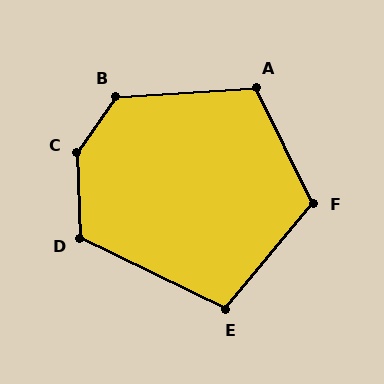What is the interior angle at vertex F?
Approximately 114 degrees (obtuse).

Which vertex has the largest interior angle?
C, at approximately 143 degrees.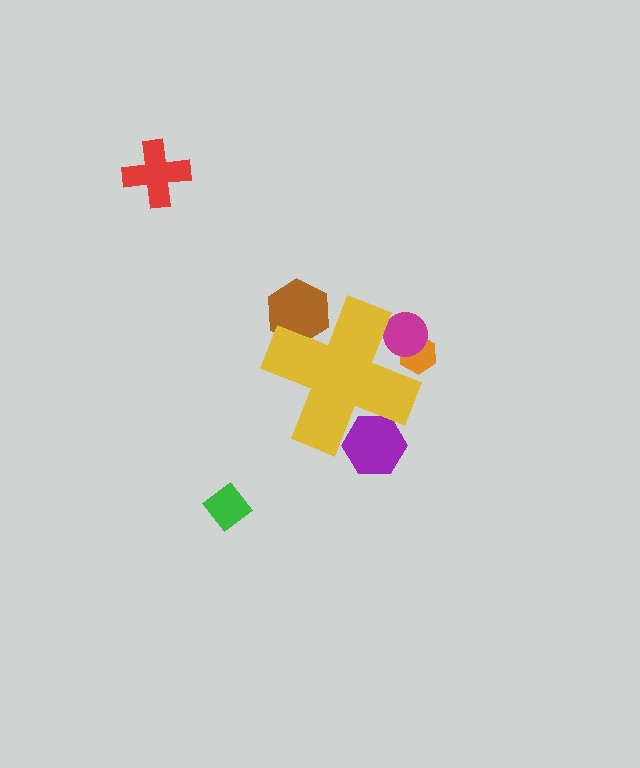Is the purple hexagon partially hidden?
Yes, the purple hexagon is partially hidden behind the yellow cross.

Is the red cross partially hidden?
No, the red cross is fully visible.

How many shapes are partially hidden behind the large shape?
4 shapes are partially hidden.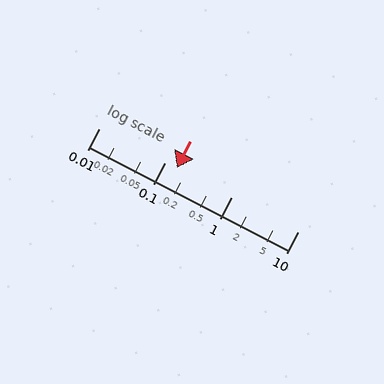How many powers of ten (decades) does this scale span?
The scale spans 3 decades, from 0.01 to 10.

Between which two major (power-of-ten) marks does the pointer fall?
The pointer is between 0.1 and 1.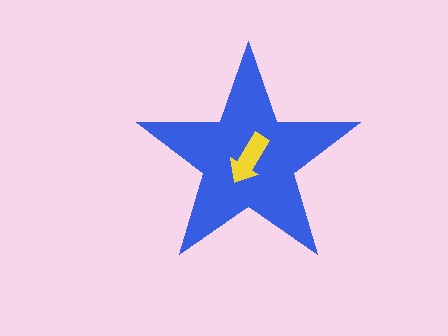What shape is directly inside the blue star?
The yellow arrow.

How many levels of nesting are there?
2.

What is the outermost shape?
The blue star.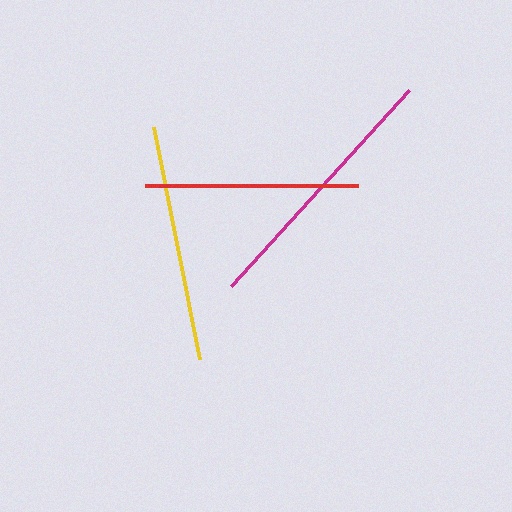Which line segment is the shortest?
The red line is the shortest at approximately 213 pixels.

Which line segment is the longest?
The magenta line is the longest at approximately 265 pixels.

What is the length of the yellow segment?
The yellow segment is approximately 236 pixels long.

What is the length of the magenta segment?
The magenta segment is approximately 265 pixels long.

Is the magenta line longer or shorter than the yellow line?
The magenta line is longer than the yellow line.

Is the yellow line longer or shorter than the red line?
The yellow line is longer than the red line.